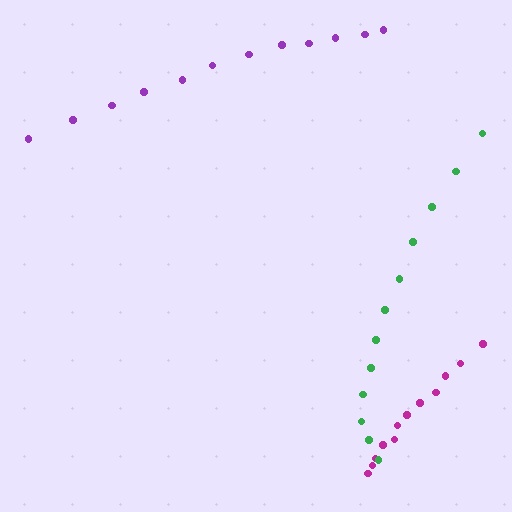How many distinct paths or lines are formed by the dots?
There are 3 distinct paths.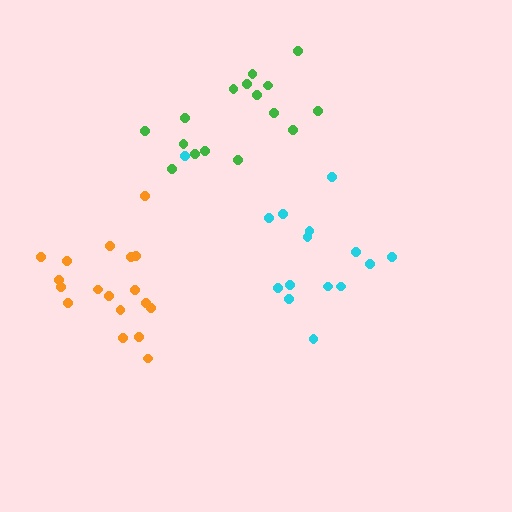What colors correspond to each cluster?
The clusters are colored: cyan, green, orange.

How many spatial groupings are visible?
There are 3 spatial groupings.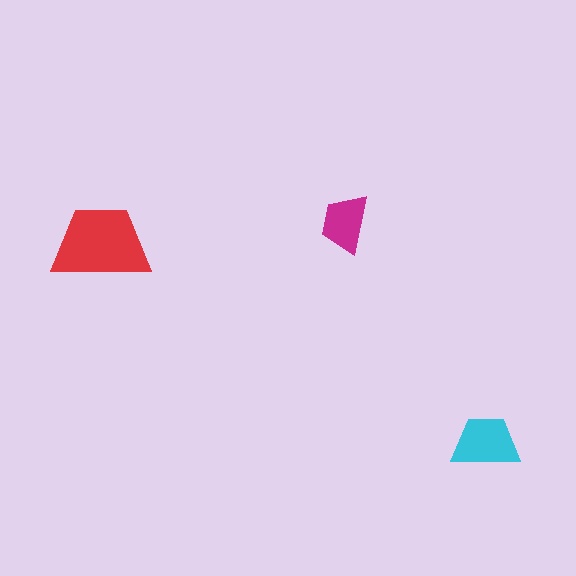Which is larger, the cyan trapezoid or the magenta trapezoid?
The cyan one.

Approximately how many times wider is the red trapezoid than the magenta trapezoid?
About 1.5 times wider.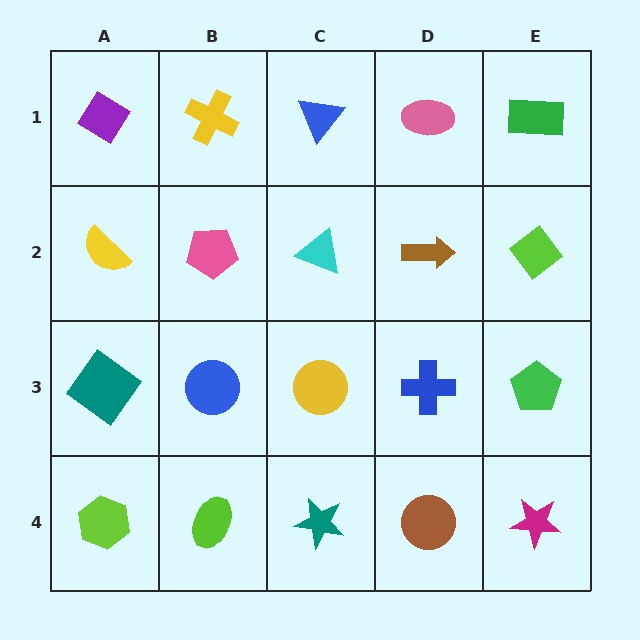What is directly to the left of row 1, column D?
A blue triangle.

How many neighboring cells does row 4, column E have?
2.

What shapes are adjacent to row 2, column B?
A yellow cross (row 1, column B), a blue circle (row 3, column B), a yellow semicircle (row 2, column A), a cyan triangle (row 2, column C).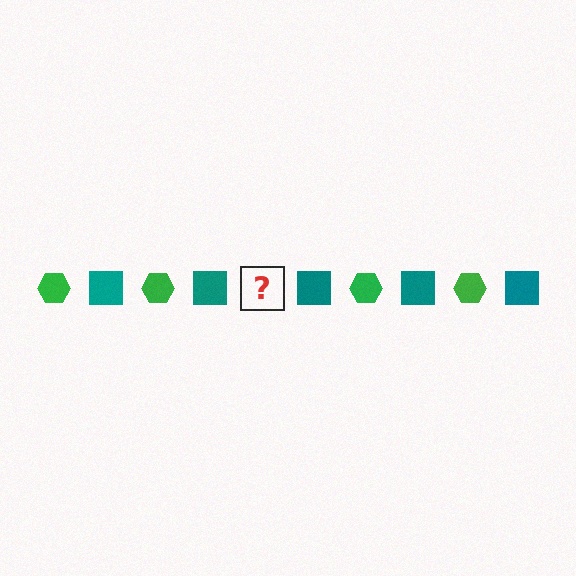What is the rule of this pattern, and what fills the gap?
The rule is that the pattern alternates between green hexagon and teal square. The gap should be filled with a green hexagon.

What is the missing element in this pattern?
The missing element is a green hexagon.